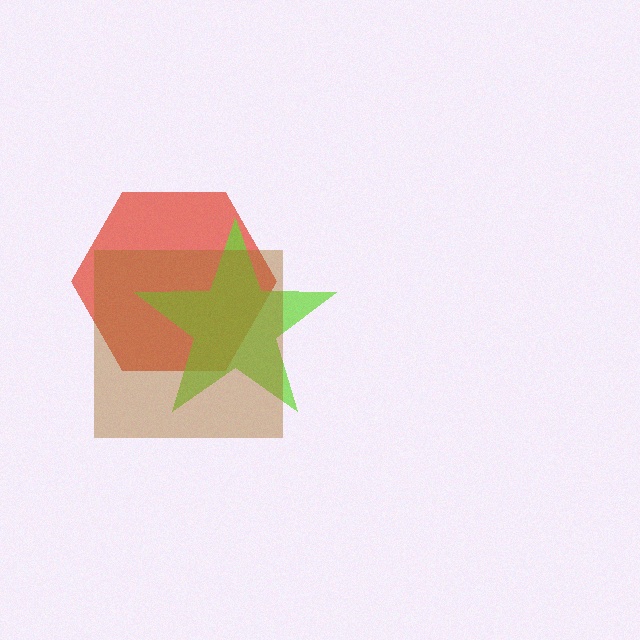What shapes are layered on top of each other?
The layered shapes are: a red hexagon, a lime star, a brown square.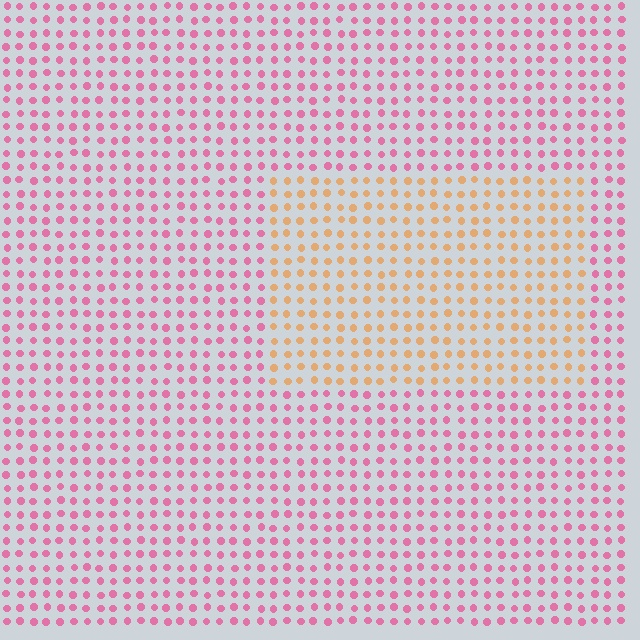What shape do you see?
I see a rectangle.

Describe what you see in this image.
The image is filled with small pink elements in a uniform arrangement. A rectangle-shaped region is visible where the elements are tinted to a slightly different hue, forming a subtle color boundary.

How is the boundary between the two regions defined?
The boundary is defined purely by a slight shift in hue (about 58 degrees). Spacing, size, and orientation are identical on both sides.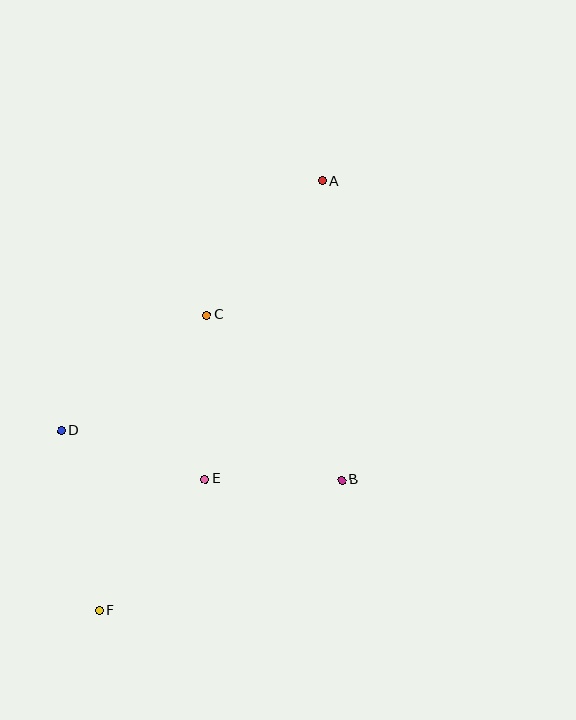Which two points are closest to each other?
Points B and E are closest to each other.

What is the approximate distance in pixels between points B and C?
The distance between B and C is approximately 213 pixels.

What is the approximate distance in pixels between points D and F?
The distance between D and F is approximately 184 pixels.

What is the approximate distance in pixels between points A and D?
The distance between A and D is approximately 361 pixels.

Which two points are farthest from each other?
Points A and F are farthest from each other.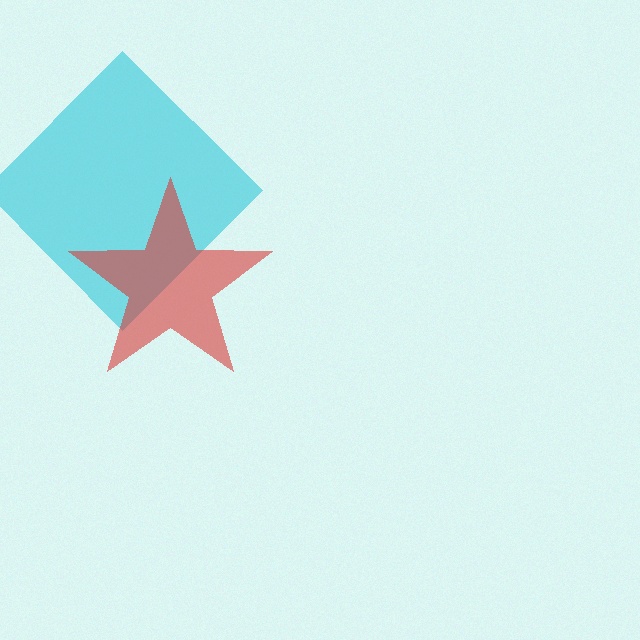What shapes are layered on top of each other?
The layered shapes are: a cyan diamond, a red star.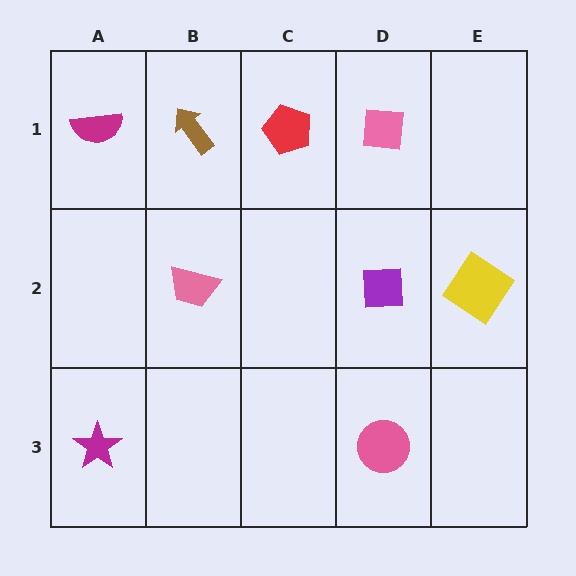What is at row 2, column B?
A pink trapezoid.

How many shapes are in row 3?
2 shapes.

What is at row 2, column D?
A purple square.